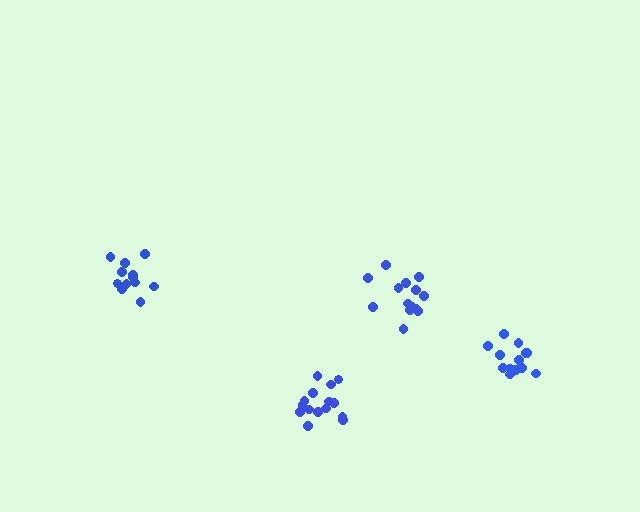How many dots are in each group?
Group 1: 14 dots, Group 2: 13 dots, Group 3: 15 dots, Group 4: 14 dots (56 total).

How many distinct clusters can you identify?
There are 4 distinct clusters.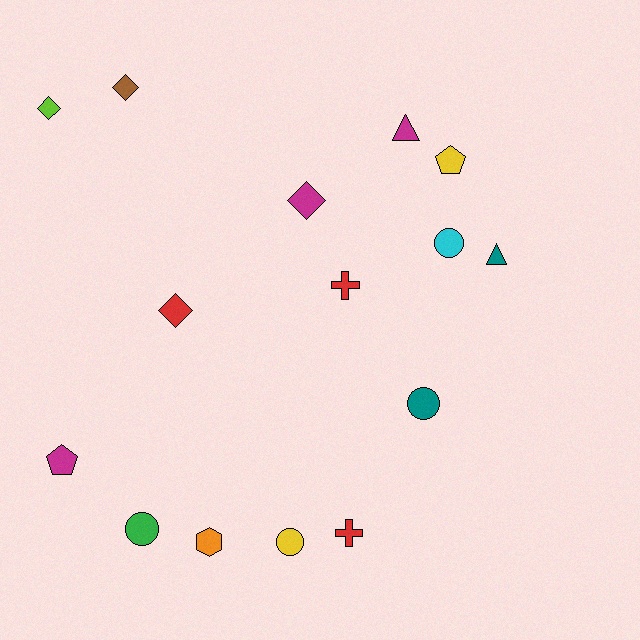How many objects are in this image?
There are 15 objects.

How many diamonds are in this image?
There are 4 diamonds.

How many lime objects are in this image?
There is 1 lime object.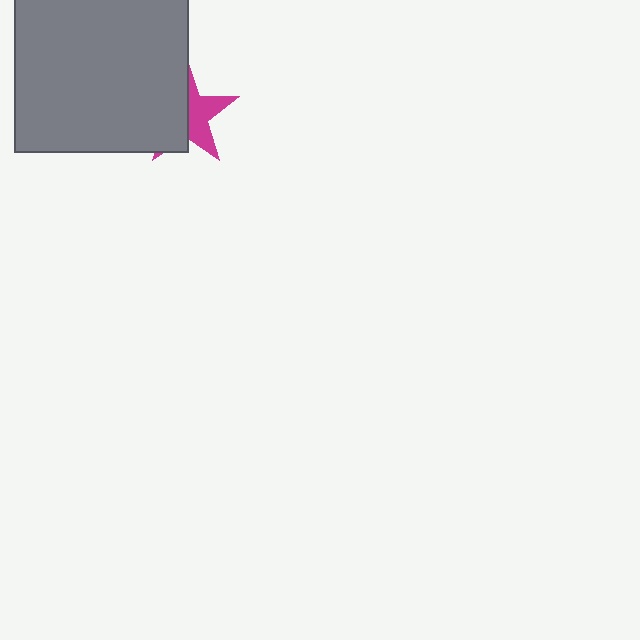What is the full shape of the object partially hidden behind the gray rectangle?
The partially hidden object is a magenta star.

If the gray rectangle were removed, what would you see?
You would see the complete magenta star.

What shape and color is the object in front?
The object in front is a gray rectangle.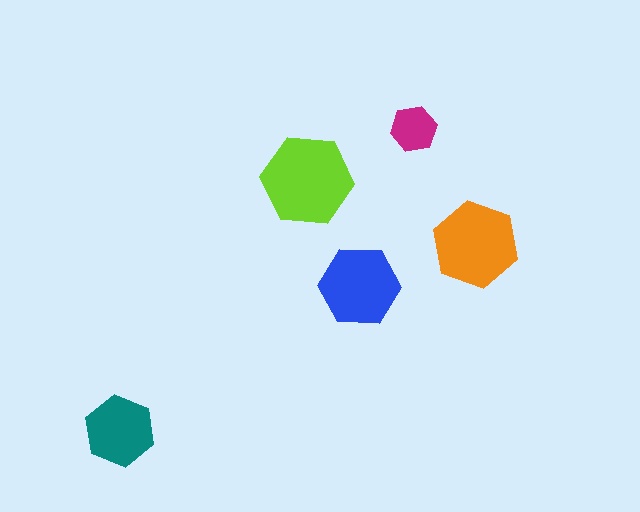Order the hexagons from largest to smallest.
the lime one, the orange one, the blue one, the teal one, the magenta one.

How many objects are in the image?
There are 5 objects in the image.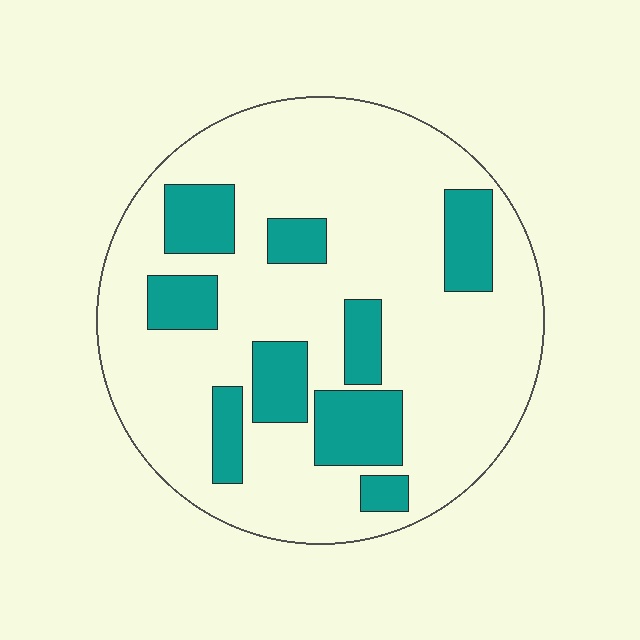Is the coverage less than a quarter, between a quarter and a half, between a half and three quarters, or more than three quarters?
Less than a quarter.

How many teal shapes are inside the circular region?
9.